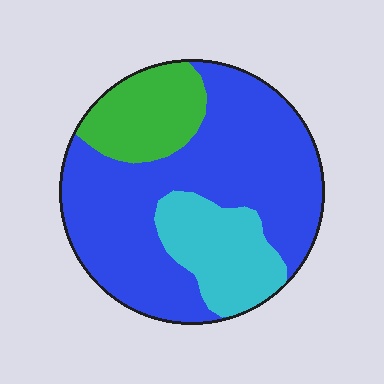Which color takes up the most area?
Blue, at roughly 65%.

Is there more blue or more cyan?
Blue.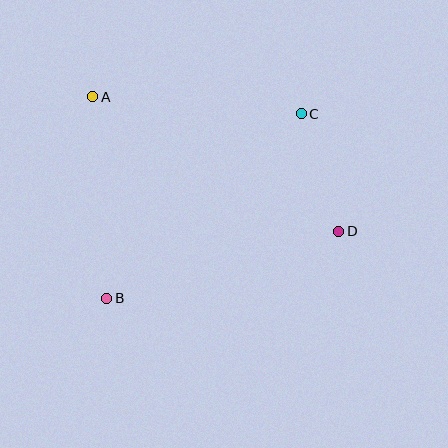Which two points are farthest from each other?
Points A and D are farthest from each other.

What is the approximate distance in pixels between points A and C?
The distance between A and C is approximately 209 pixels.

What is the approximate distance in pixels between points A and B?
The distance between A and B is approximately 202 pixels.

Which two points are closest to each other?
Points C and D are closest to each other.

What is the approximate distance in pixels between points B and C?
The distance between B and C is approximately 268 pixels.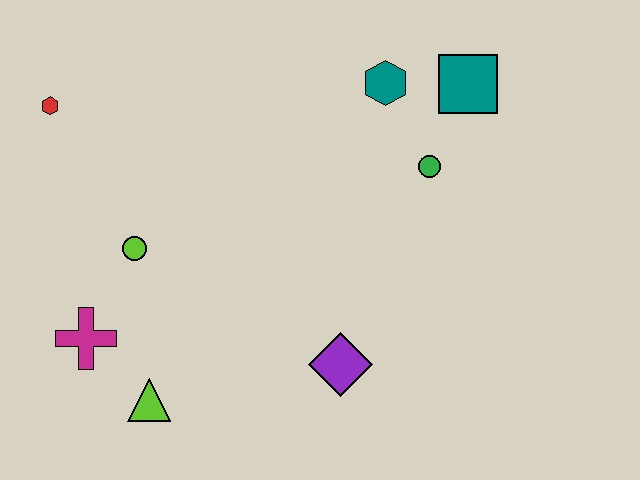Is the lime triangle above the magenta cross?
No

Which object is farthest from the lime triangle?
The teal square is farthest from the lime triangle.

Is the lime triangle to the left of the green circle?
Yes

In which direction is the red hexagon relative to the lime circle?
The red hexagon is above the lime circle.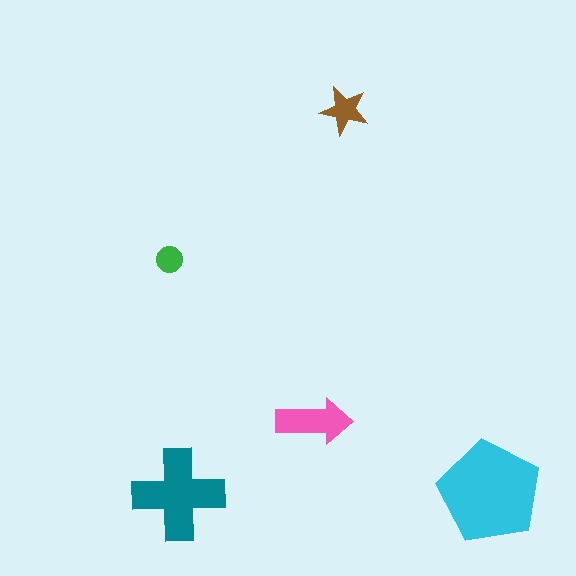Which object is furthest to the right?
The cyan pentagon is rightmost.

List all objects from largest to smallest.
The cyan pentagon, the teal cross, the pink arrow, the brown star, the green circle.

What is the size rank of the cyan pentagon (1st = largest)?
1st.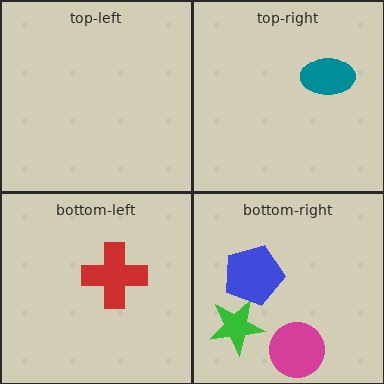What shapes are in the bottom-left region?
The red cross.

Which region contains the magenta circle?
The bottom-right region.